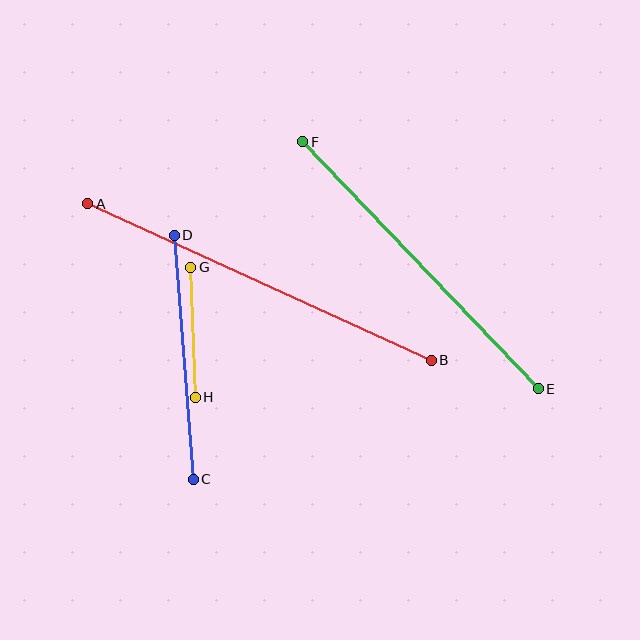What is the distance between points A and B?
The distance is approximately 378 pixels.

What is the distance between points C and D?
The distance is approximately 245 pixels.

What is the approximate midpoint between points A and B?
The midpoint is at approximately (260, 282) pixels.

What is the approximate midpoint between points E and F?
The midpoint is at approximately (421, 265) pixels.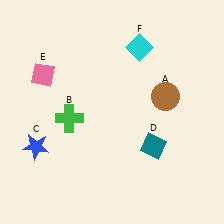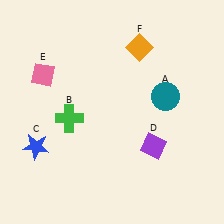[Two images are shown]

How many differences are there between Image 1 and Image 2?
There are 3 differences between the two images.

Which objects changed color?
A changed from brown to teal. D changed from teal to purple. F changed from cyan to orange.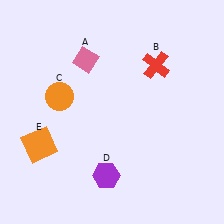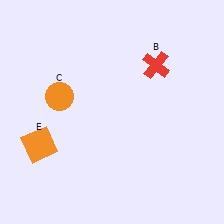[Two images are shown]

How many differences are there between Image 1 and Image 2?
There are 2 differences between the two images.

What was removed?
The purple hexagon (D), the pink diamond (A) were removed in Image 2.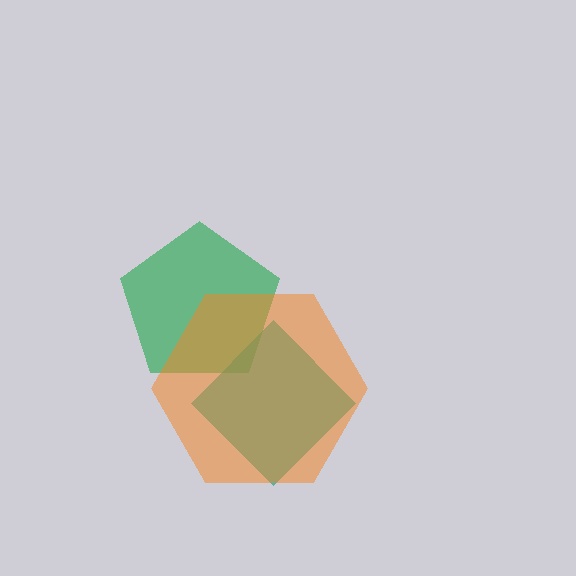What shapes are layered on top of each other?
The layered shapes are: a green pentagon, a teal diamond, an orange hexagon.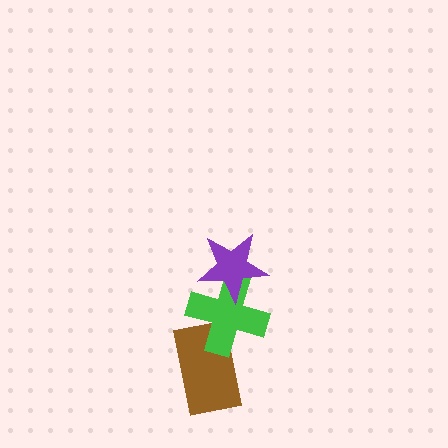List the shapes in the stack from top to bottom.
From top to bottom: the purple star, the green cross, the brown rectangle.